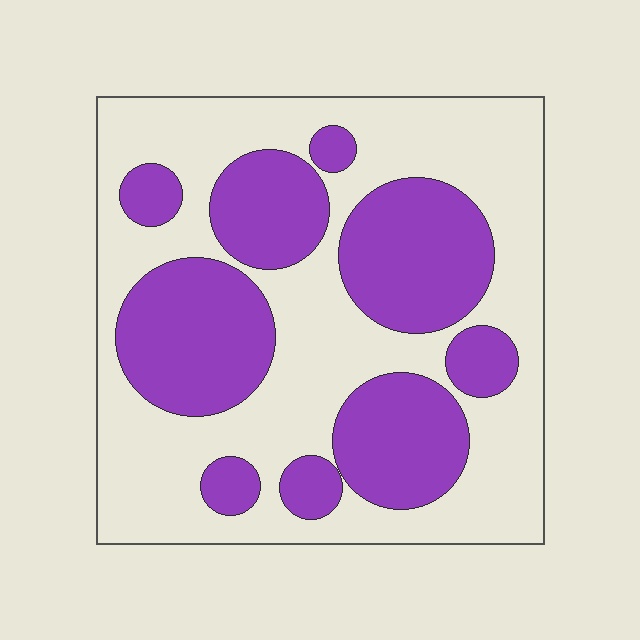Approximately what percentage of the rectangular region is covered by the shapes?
Approximately 40%.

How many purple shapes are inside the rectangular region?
9.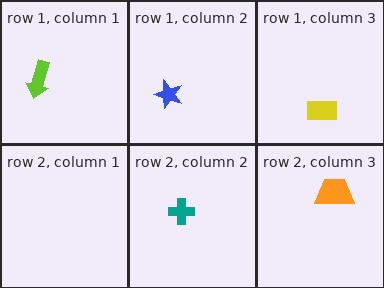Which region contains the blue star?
The row 1, column 2 region.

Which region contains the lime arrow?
The row 1, column 1 region.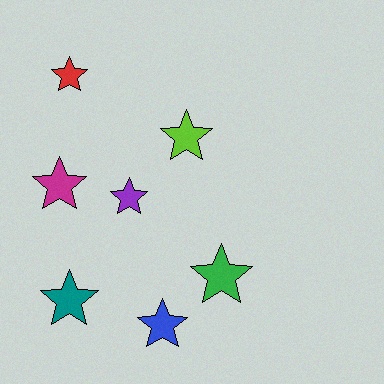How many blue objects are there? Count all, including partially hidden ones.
There is 1 blue object.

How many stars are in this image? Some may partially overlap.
There are 7 stars.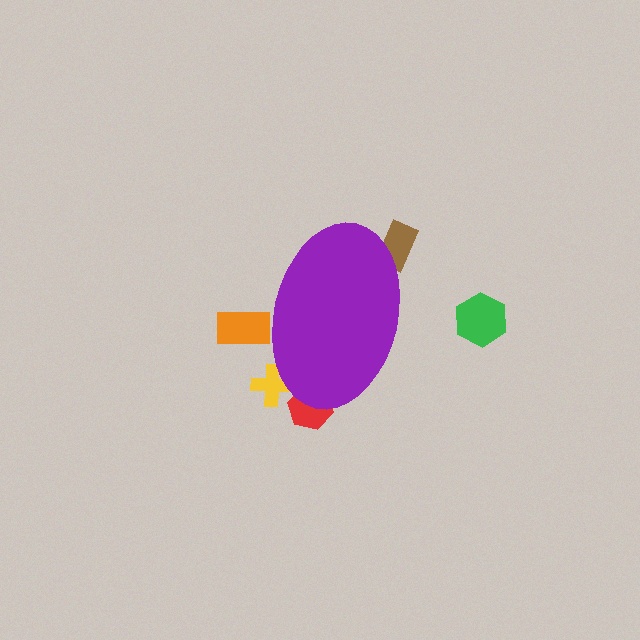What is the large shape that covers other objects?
A purple ellipse.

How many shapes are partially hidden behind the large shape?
4 shapes are partially hidden.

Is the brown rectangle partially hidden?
Yes, the brown rectangle is partially hidden behind the purple ellipse.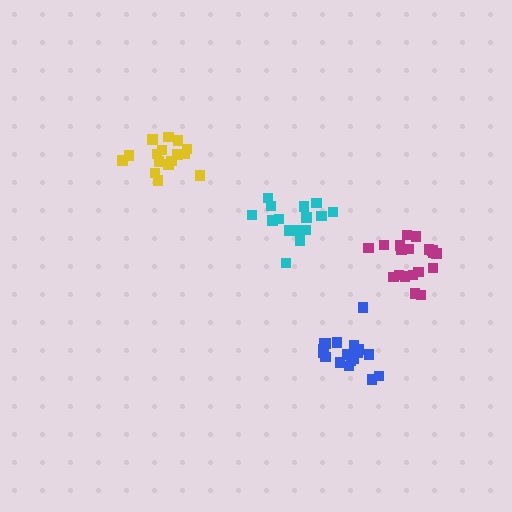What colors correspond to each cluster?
The clusters are colored: magenta, yellow, cyan, blue.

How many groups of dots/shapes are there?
There are 4 groups.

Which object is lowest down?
The blue cluster is bottommost.